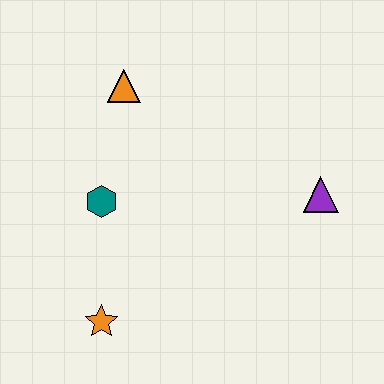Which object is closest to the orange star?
The teal hexagon is closest to the orange star.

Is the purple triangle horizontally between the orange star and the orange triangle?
No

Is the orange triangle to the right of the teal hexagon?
Yes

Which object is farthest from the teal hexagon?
The purple triangle is farthest from the teal hexagon.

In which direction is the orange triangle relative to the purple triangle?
The orange triangle is to the left of the purple triangle.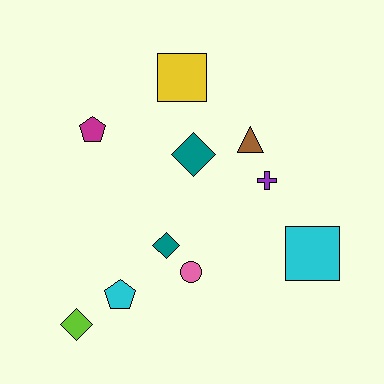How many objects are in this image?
There are 10 objects.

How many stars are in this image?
There are no stars.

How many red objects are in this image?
There are no red objects.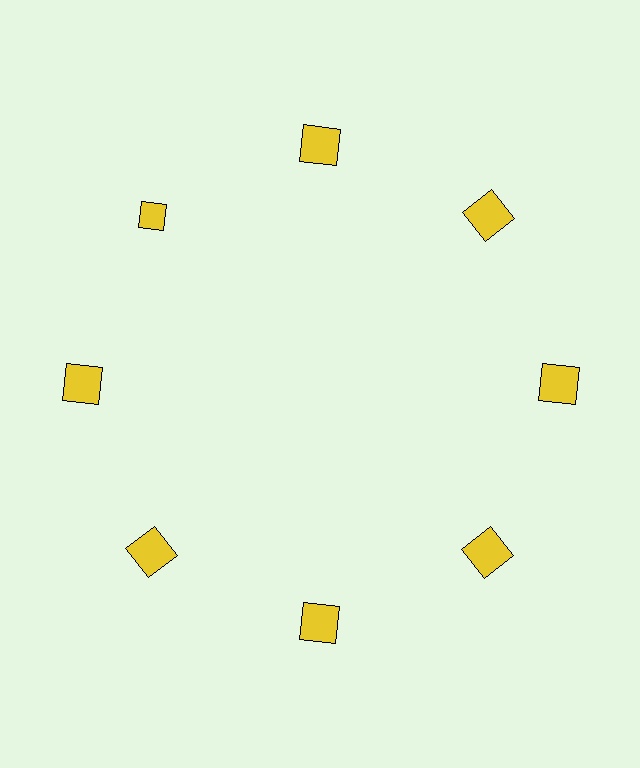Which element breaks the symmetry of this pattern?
The yellow diamond at roughly the 10 o'clock position breaks the symmetry. All other shapes are yellow squares.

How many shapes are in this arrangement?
There are 8 shapes arranged in a ring pattern.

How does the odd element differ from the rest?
It has a different shape: diamond instead of square.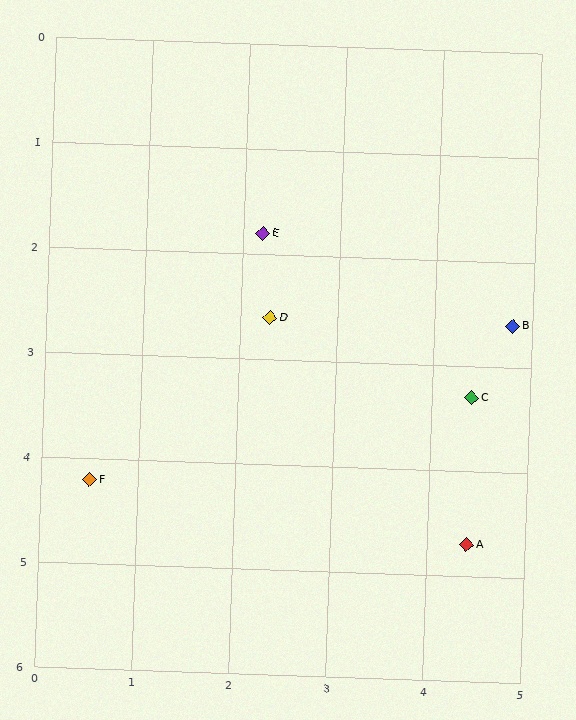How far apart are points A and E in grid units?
Points A and E are about 3.6 grid units apart.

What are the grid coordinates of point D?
Point D is at approximately (2.3, 2.6).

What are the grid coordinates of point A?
Point A is at approximately (4.4, 4.7).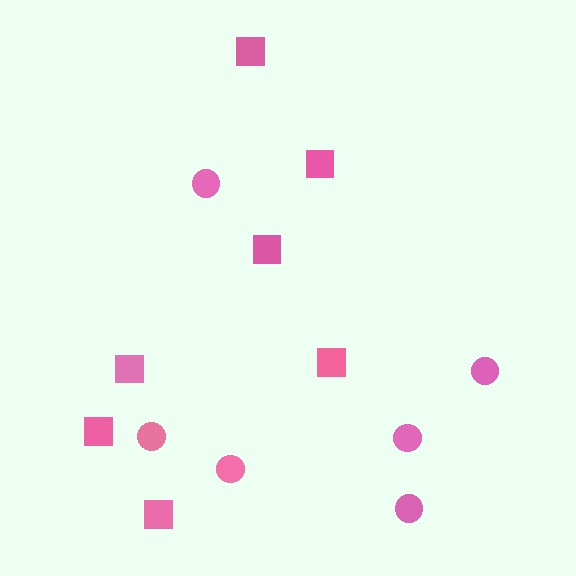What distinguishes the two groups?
There are 2 groups: one group of squares (7) and one group of circles (6).